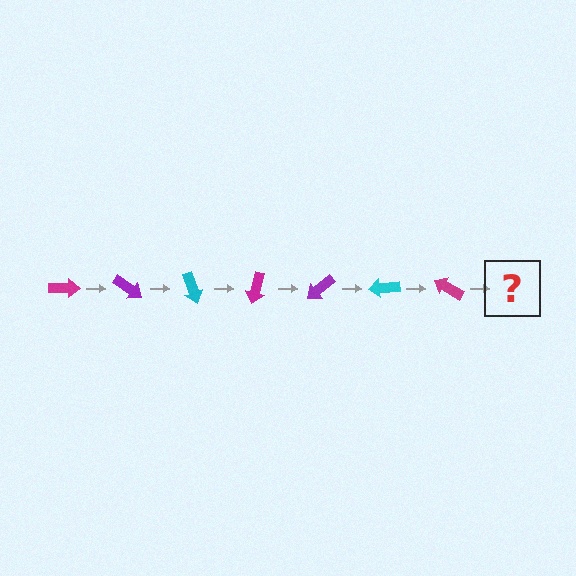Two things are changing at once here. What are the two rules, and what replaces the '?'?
The two rules are that it rotates 35 degrees each step and the color cycles through magenta, purple, and cyan. The '?' should be a purple arrow, rotated 245 degrees from the start.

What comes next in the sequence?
The next element should be a purple arrow, rotated 245 degrees from the start.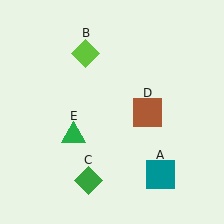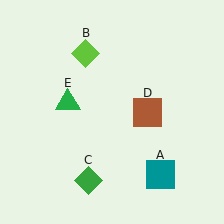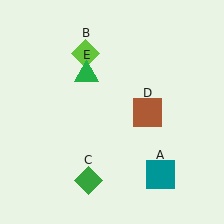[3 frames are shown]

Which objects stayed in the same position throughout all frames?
Teal square (object A) and lime diamond (object B) and green diamond (object C) and brown square (object D) remained stationary.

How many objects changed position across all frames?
1 object changed position: green triangle (object E).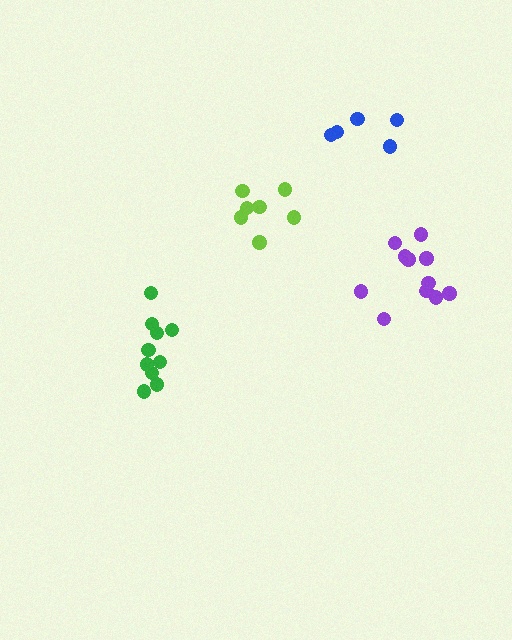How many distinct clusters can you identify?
There are 4 distinct clusters.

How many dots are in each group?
Group 1: 11 dots, Group 2: 10 dots, Group 3: 7 dots, Group 4: 5 dots (33 total).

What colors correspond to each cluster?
The clusters are colored: purple, green, lime, blue.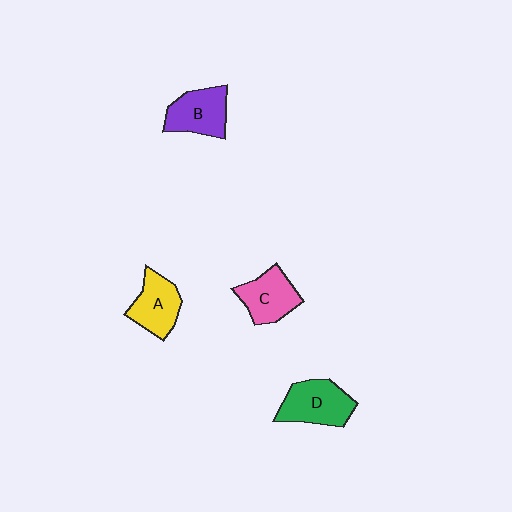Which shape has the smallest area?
Shape C (pink).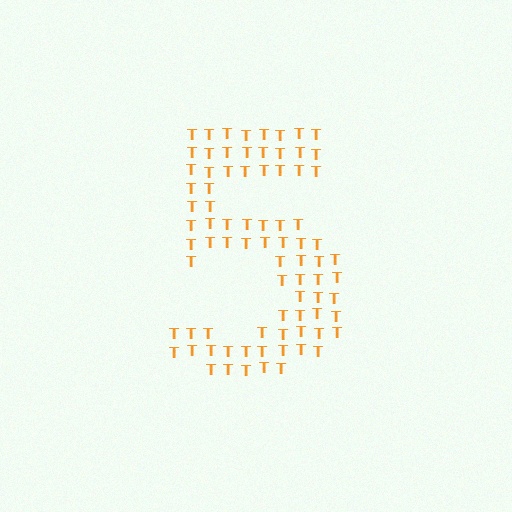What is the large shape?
The large shape is the digit 5.